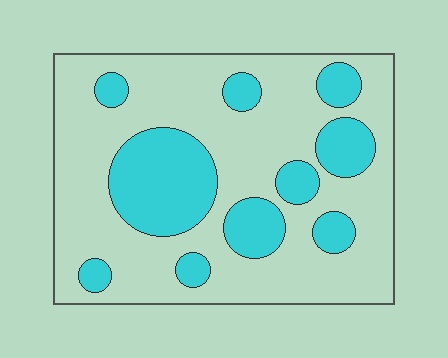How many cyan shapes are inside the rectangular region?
10.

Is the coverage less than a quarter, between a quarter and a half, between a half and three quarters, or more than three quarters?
Between a quarter and a half.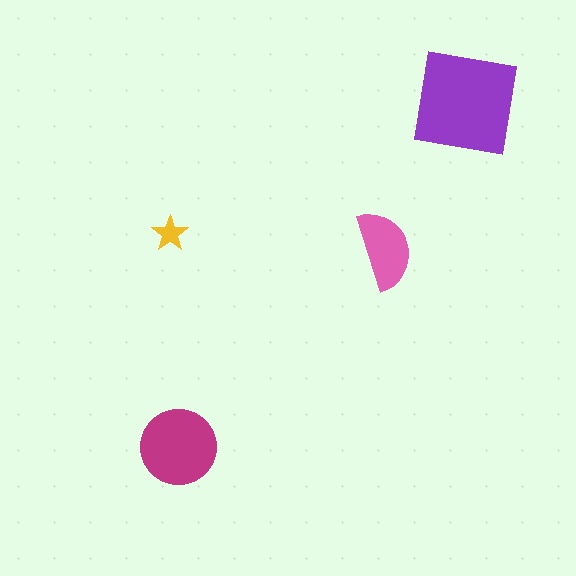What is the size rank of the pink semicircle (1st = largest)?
3rd.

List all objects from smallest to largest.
The yellow star, the pink semicircle, the magenta circle, the purple square.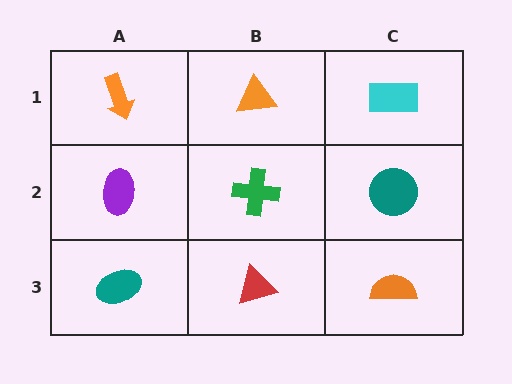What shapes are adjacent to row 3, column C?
A teal circle (row 2, column C), a red triangle (row 3, column B).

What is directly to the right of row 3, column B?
An orange semicircle.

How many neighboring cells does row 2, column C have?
3.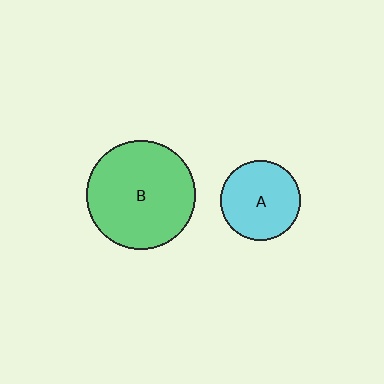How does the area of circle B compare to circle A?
Approximately 1.9 times.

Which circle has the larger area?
Circle B (green).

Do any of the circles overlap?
No, none of the circles overlap.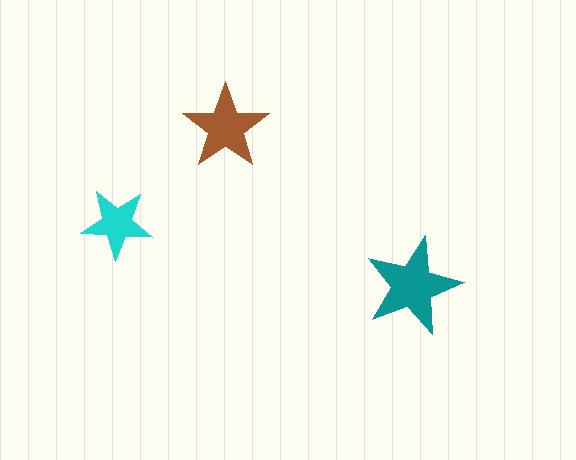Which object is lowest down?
The teal star is bottommost.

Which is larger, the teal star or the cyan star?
The teal one.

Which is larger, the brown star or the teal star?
The teal one.